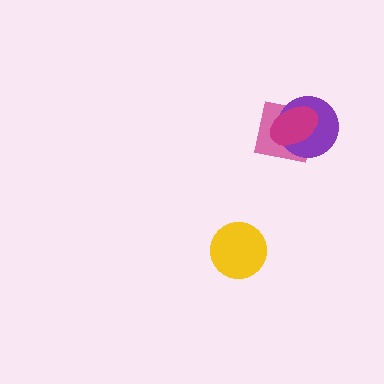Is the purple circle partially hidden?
Yes, it is partially covered by another shape.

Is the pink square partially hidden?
Yes, it is partially covered by another shape.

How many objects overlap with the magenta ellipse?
2 objects overlap with the magenta ellipse.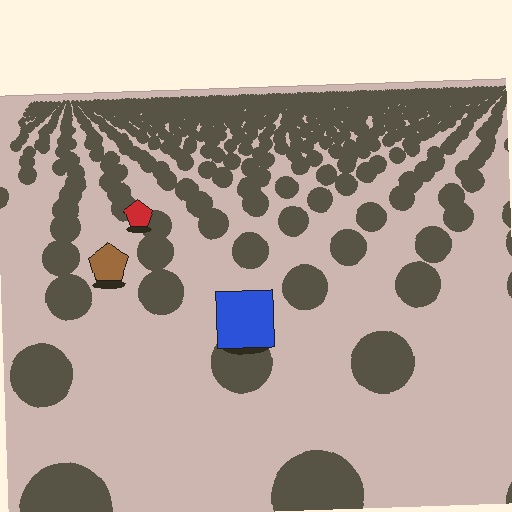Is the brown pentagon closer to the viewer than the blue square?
No. The blue square is closer — you can tell from the texture gradient: the ground texture is coarser near it.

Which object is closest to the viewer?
The blue square is closest. The texture marks near it are larger and more spread out.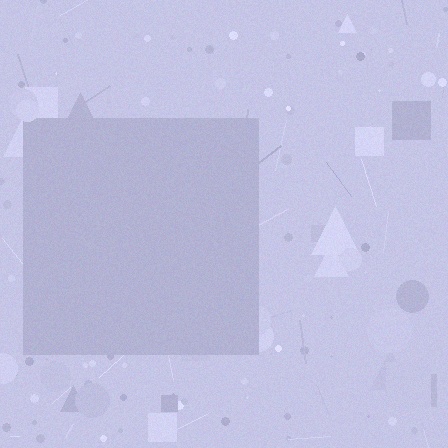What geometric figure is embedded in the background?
A square is embedded in the background.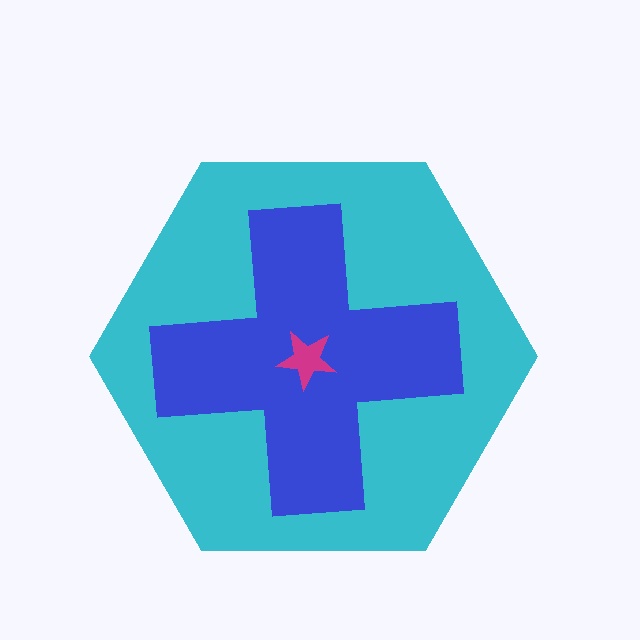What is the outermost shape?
The cyan hexagon.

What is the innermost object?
The magenta star.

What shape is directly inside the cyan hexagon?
The blue cross.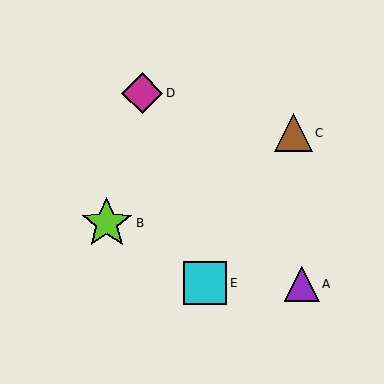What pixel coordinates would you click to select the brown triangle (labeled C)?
Click at (293, 133) to select the brown triangle C.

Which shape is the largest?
The lime star (labeled B) is the largest.